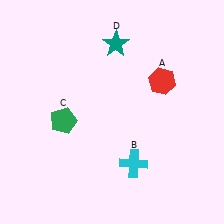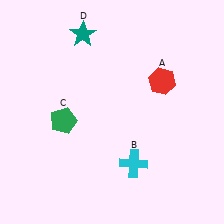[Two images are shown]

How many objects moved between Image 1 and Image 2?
1 object moved between the two images.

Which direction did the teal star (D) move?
The teal star (D) moved left.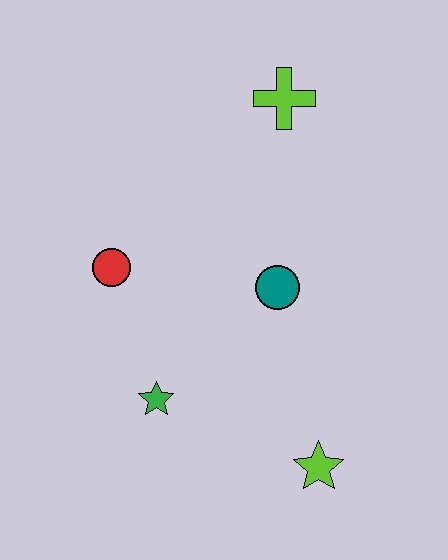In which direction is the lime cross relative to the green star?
The lime cross is above the green star.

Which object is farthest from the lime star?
The lime cross is farthest from the lime star.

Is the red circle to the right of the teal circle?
No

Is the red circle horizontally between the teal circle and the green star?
No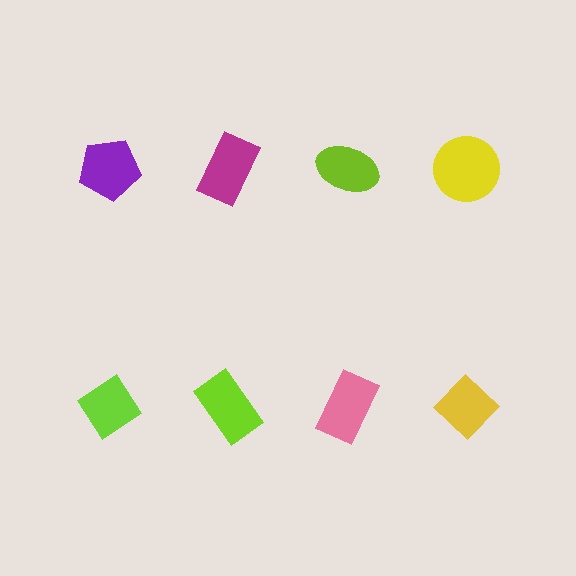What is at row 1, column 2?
A magenta rectangle.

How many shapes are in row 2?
4 shapes.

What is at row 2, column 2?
A lime rectangle.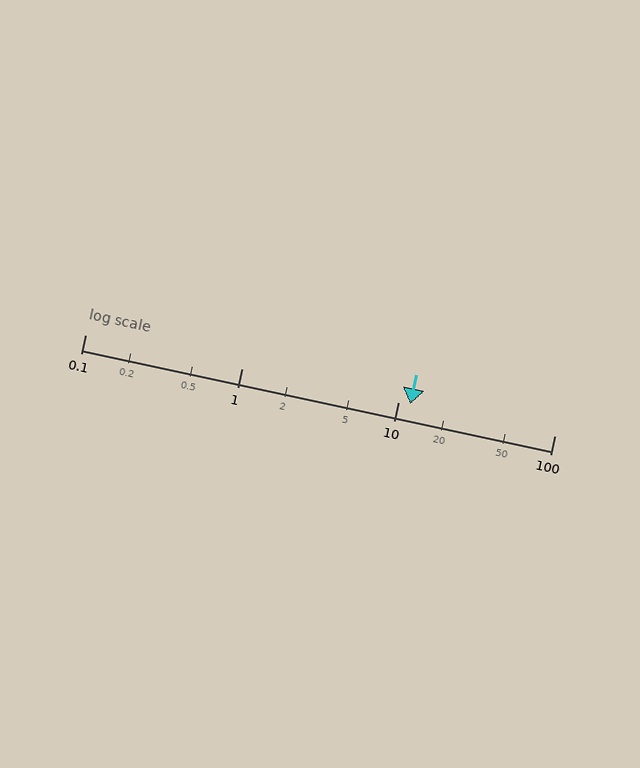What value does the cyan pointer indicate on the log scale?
The pointer indicates approximately 12.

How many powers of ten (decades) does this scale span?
The scale spans 3 decades, from 0.1 to 100.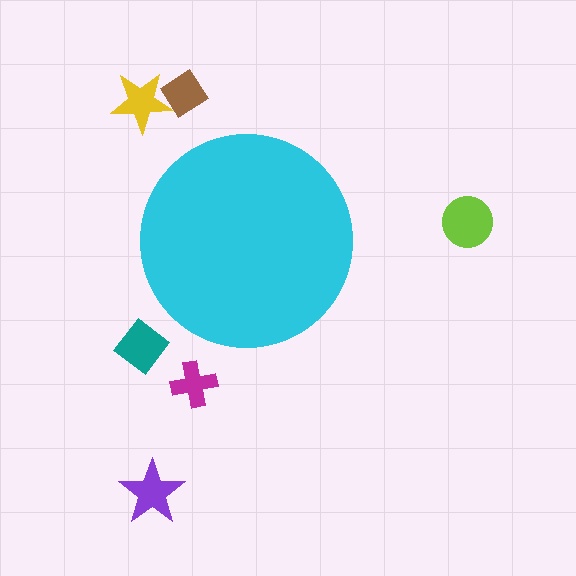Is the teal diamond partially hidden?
No, the teal diamond is fully visible.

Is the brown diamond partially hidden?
No, the brown diamond is fully visible.